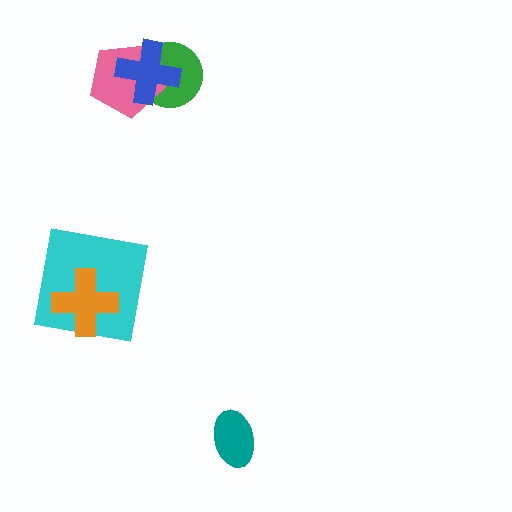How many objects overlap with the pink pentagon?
2 objects overlap with the pink pentagon.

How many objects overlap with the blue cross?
2 objects overlap with the blue cross.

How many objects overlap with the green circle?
2 objects overlap with the green circle.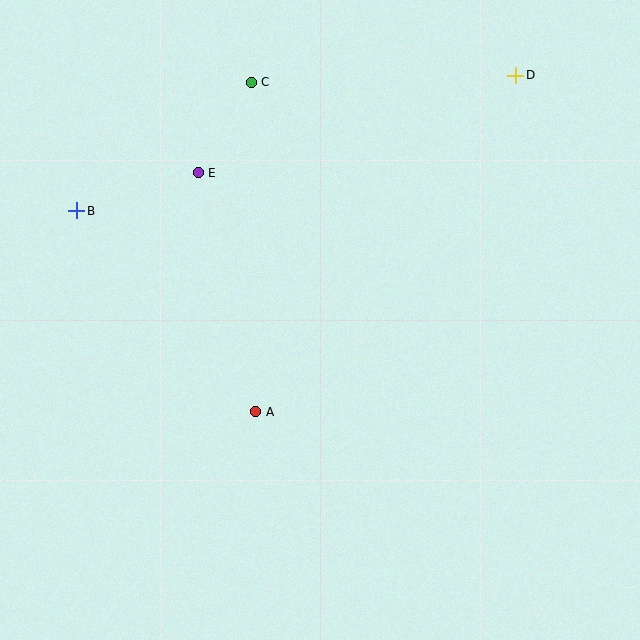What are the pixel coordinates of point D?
Point D is at (516, 75).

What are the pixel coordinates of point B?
Point B is at (77, 211).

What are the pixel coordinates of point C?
Point C is at (251, 82).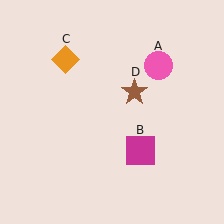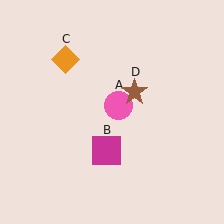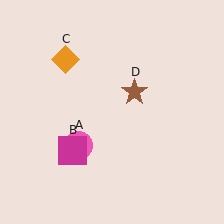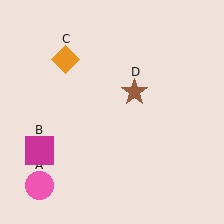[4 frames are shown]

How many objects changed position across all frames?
2 objects changed position: pink circle (object A), magenta square (object B).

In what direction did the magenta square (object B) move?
The magenta square (object B) moved left.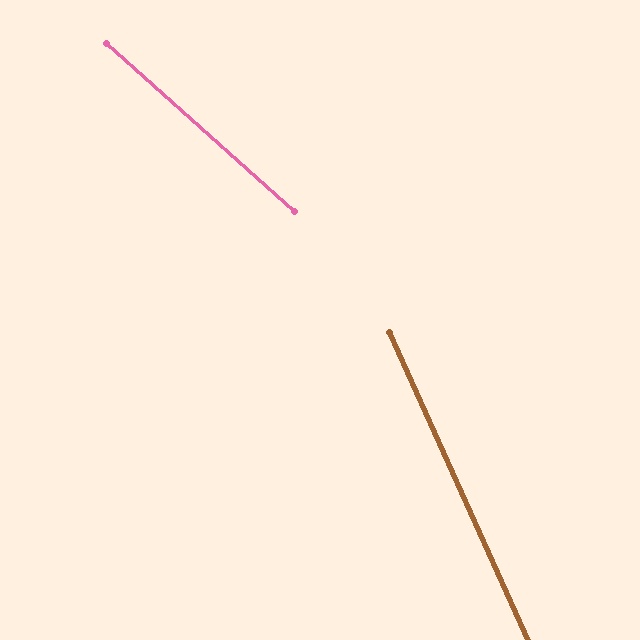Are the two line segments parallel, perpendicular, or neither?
Neither parallel nor perpendicular — they differ by about 24°.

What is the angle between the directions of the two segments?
Approximately 24 degrees.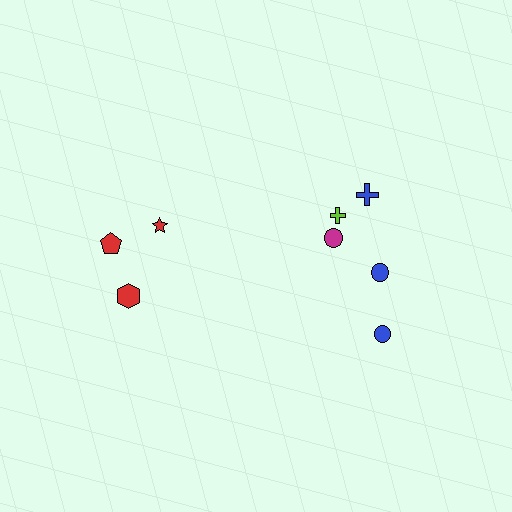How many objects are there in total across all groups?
There are 8 objects.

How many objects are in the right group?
There are 5 objects.